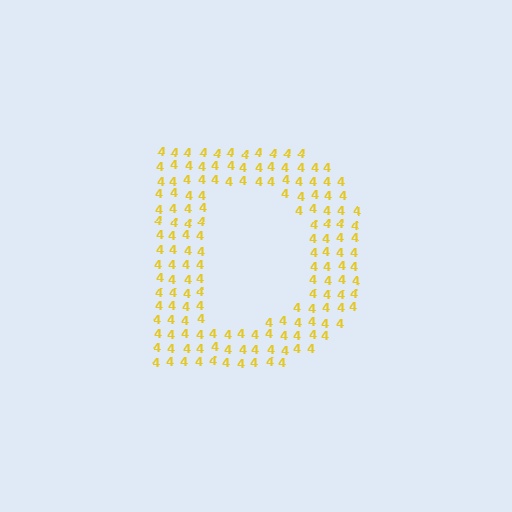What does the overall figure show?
The overall figure shows the letter D.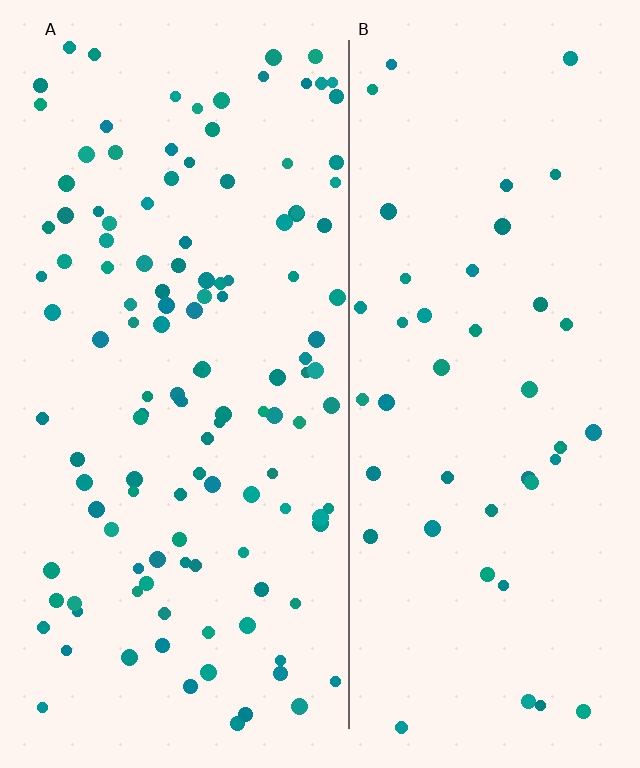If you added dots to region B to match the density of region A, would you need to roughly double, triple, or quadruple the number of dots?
Approximately triple.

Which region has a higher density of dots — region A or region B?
A (the left).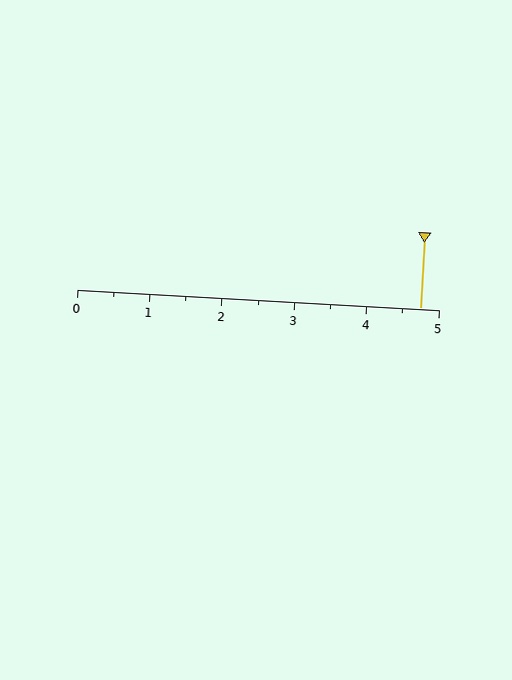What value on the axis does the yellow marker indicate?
The marker indicates approximately 4.8.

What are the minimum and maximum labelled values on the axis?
The axis runs from 0 to 5.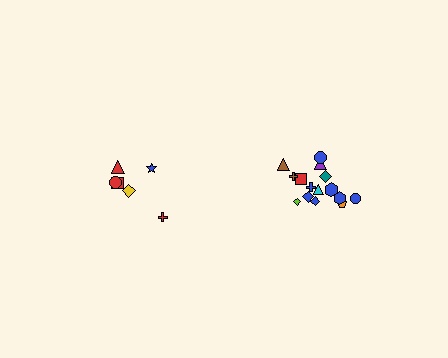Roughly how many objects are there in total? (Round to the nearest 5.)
Roughly 20 objects in total.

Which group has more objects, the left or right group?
The right group.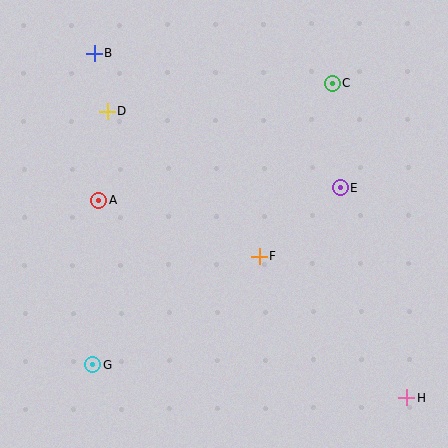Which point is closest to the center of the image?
Point F at (259, 256) is closest to the center.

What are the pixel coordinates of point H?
Point H is at (407, 397).